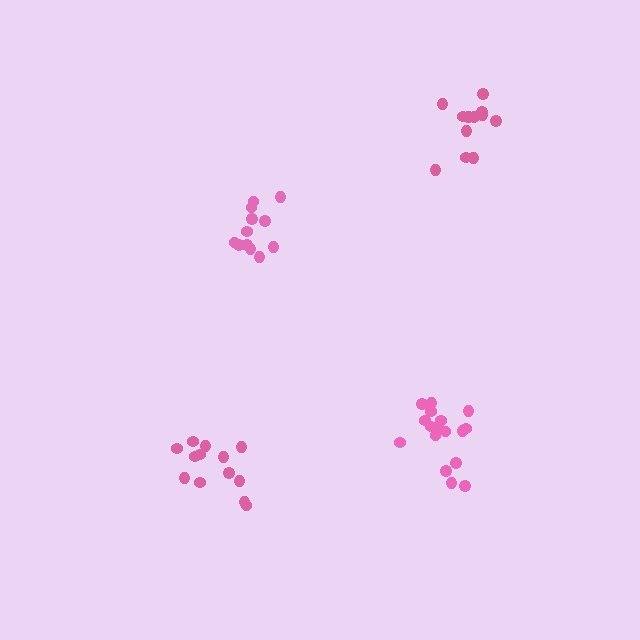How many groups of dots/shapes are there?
There are 4 groups.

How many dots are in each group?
Group 1: 13 dots, Group 2: 12 dots, Group 3: 12 dots, Group 4: 17 dots (54 total).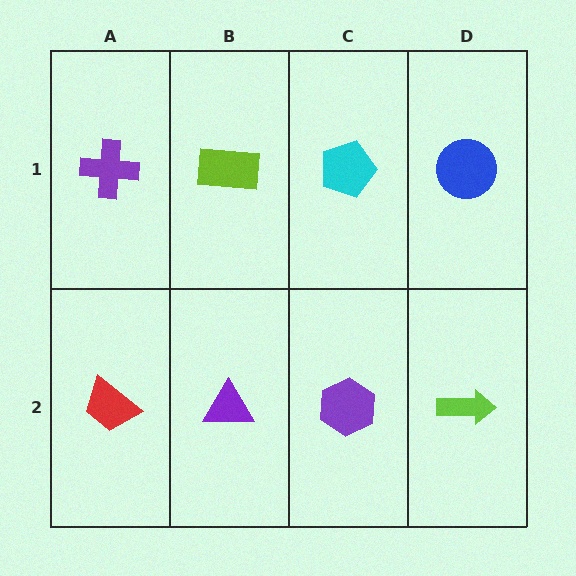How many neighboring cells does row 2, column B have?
3.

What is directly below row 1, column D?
A lime arrow.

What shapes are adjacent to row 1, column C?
A purple hexagon (row 2, column C), a lime rectangle (row 1, column B), a blue circle (row 1, column D).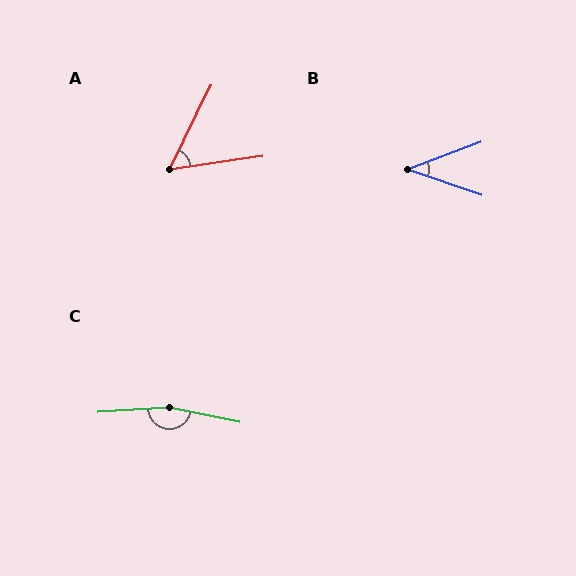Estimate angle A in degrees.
Approximately 55 degrees.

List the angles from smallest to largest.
B (39°), A (55°), C (165°).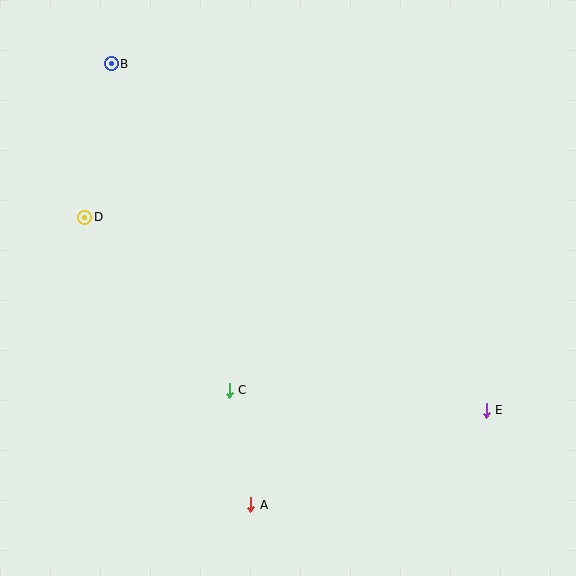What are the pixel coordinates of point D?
Point D is at (85, 217).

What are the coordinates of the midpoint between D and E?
The midpoint between D and E is at (286, 314).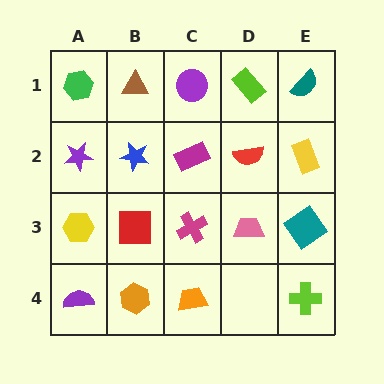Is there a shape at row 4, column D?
No, that cell is empty.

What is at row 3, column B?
A red square.